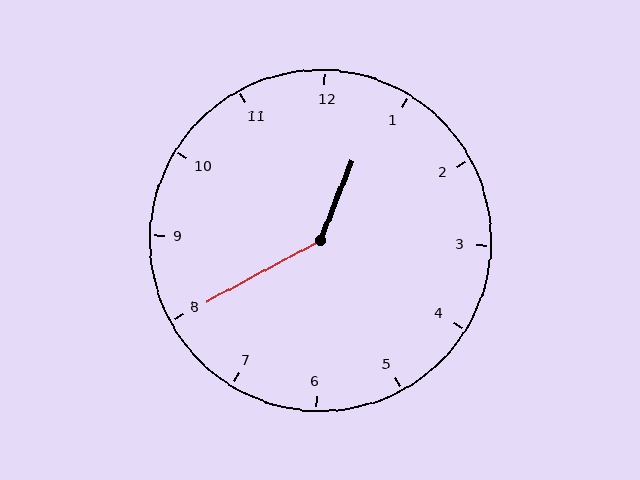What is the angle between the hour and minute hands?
Approximately 140 degrees.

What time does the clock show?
12:40.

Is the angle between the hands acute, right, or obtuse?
It is obtuse.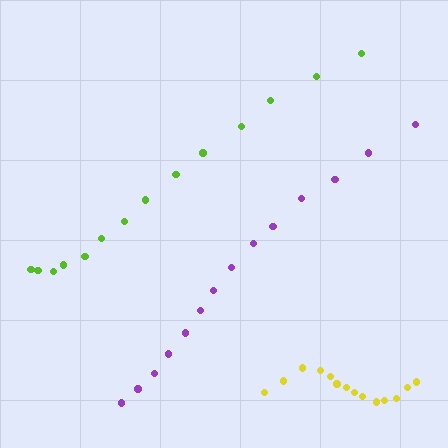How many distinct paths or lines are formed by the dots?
There are 3 distinct paths.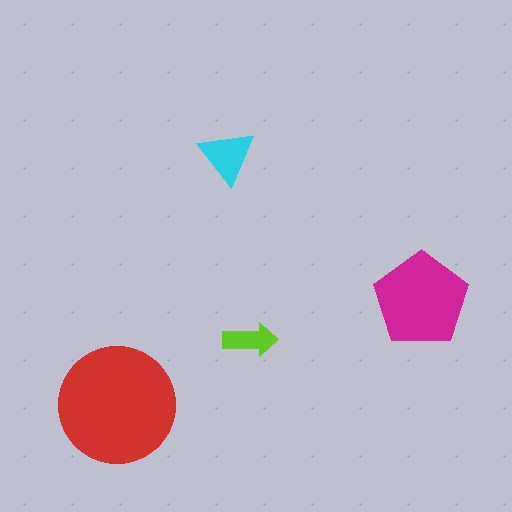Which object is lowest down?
The red circle is bottommost.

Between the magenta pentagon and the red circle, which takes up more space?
The red circle.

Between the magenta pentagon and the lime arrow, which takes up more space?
The magenta pentagon.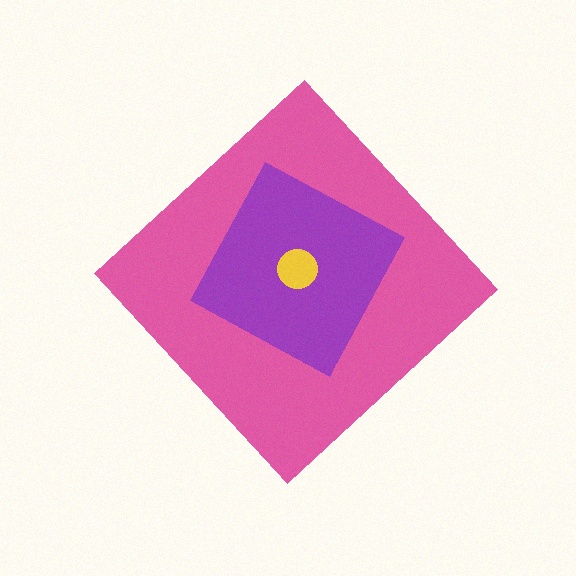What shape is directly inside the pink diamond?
The purple square.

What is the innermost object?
The yellow circle.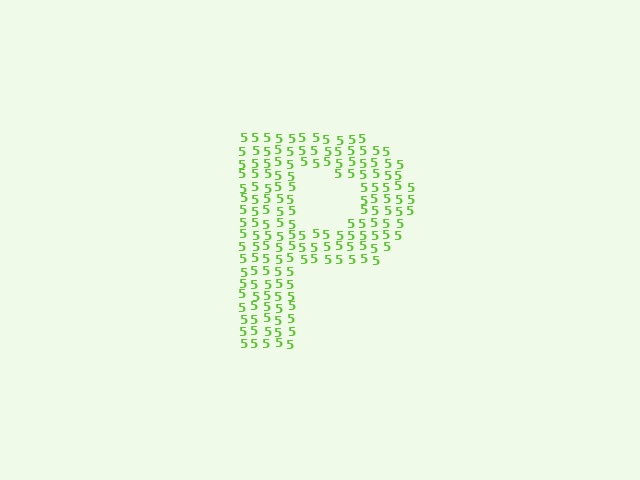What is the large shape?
The large shape is the letter P.